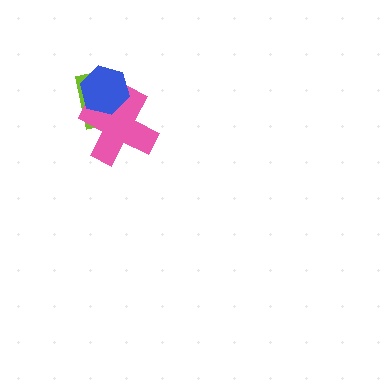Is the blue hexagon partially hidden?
No, no other shape covers it.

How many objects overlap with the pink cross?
2 objects overlap with the pink cross.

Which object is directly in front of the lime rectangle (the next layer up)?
The pink cross is directly in front of the lime rectangle.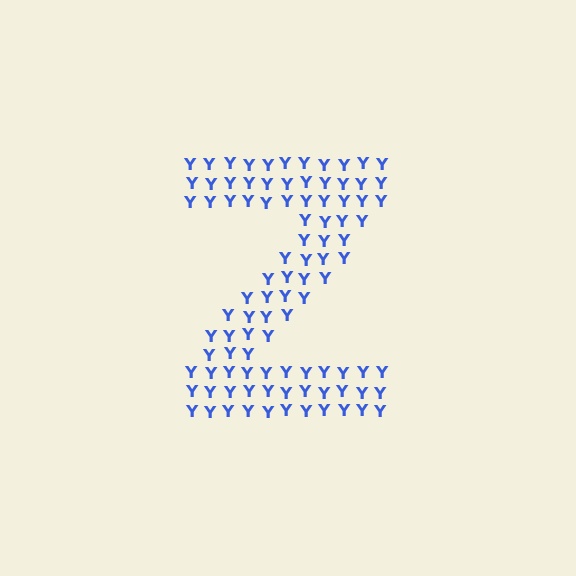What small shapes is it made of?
It is made of small letter Y's.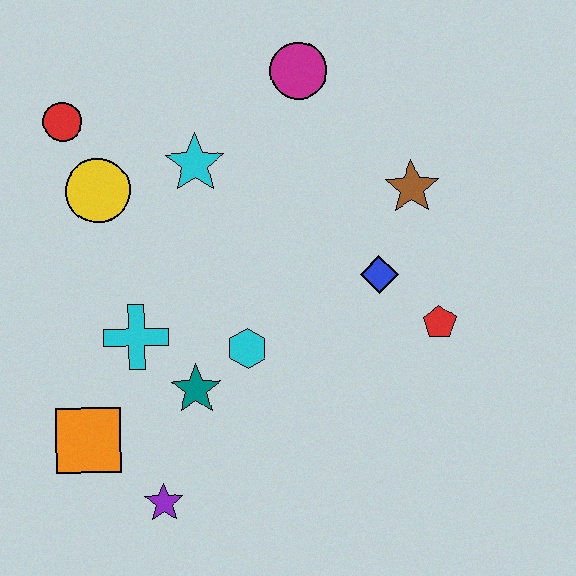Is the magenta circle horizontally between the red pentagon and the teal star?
Yes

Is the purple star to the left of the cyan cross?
No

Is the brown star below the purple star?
No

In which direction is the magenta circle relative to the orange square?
The magenta circle is above the orange square.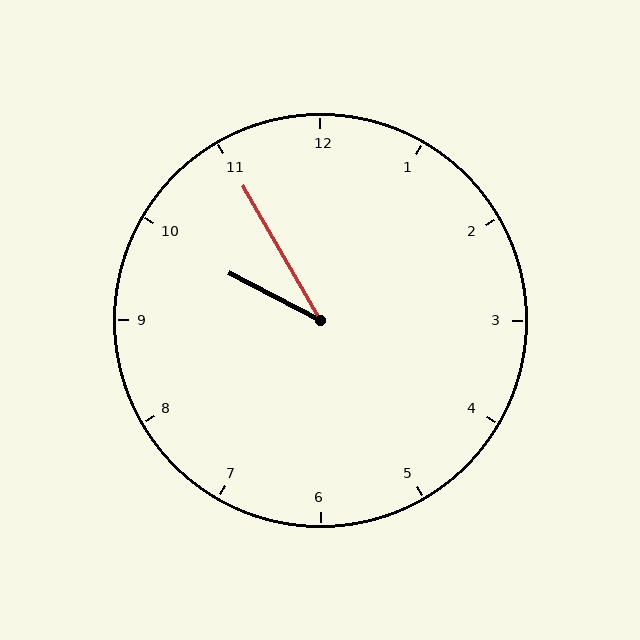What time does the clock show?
9:55.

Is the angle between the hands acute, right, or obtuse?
It is acute.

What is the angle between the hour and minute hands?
Approximately 32 degrees.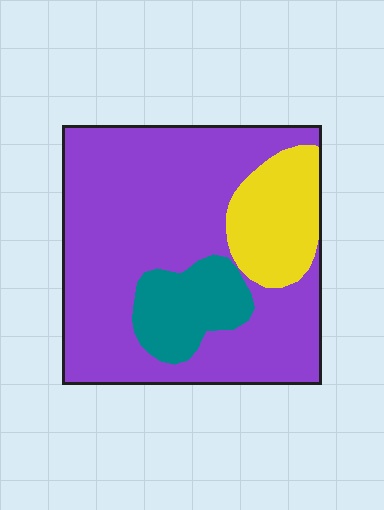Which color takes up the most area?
Purple, at roughly 70%.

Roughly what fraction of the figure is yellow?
Yellow takes up less than a sixth of the figure.